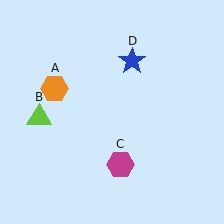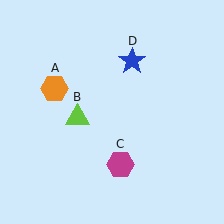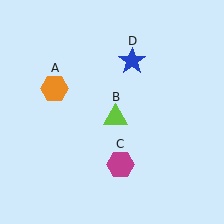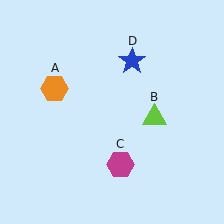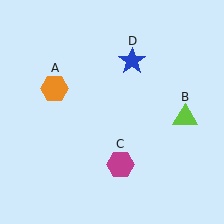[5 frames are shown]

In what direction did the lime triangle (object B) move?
The lime triangle (object B) moved right.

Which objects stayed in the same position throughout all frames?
Orange hexagon (object A) and magenta hexagon (object C) and blue star (object D) remained stationary.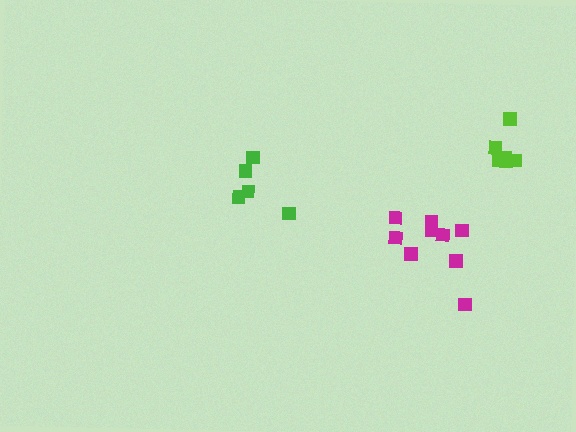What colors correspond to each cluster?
The clusters are colored: lime, magenta, green.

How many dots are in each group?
Group 1: 6 dots, Group 2: 9 dots, Group 3: 5 dots (20 total).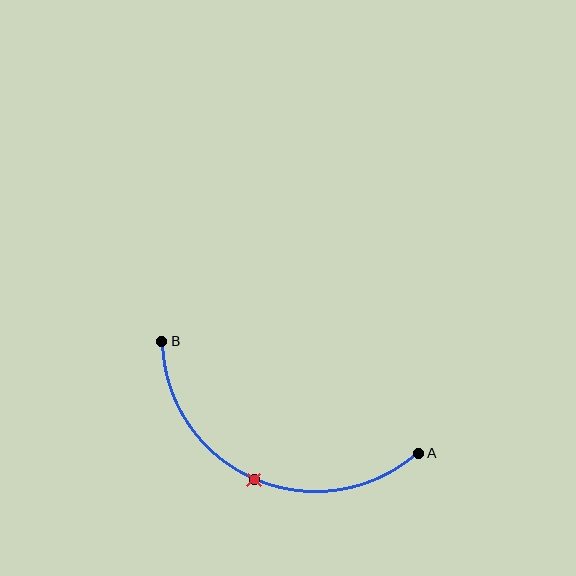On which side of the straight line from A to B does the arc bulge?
The arc bulges below the straight line connecting A and B.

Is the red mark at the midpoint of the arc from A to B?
Yes. The red mark lies on the arc at equal arc-length from both A and B — it is the arc midpoint.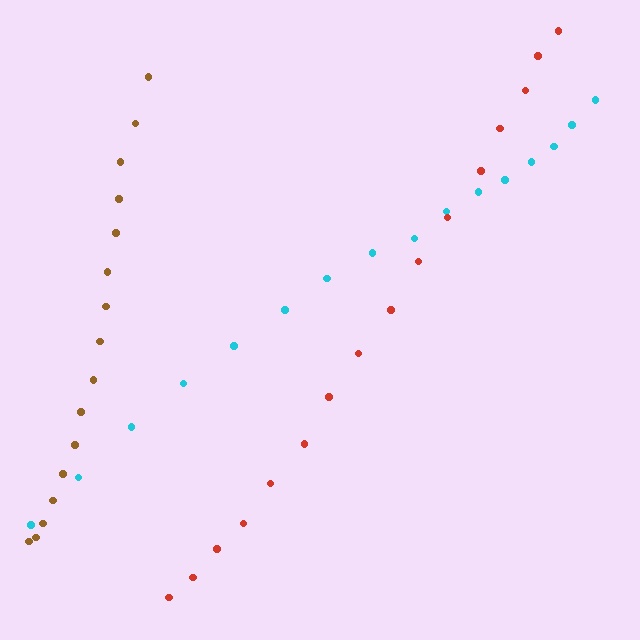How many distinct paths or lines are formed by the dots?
There are 3 distinct paths.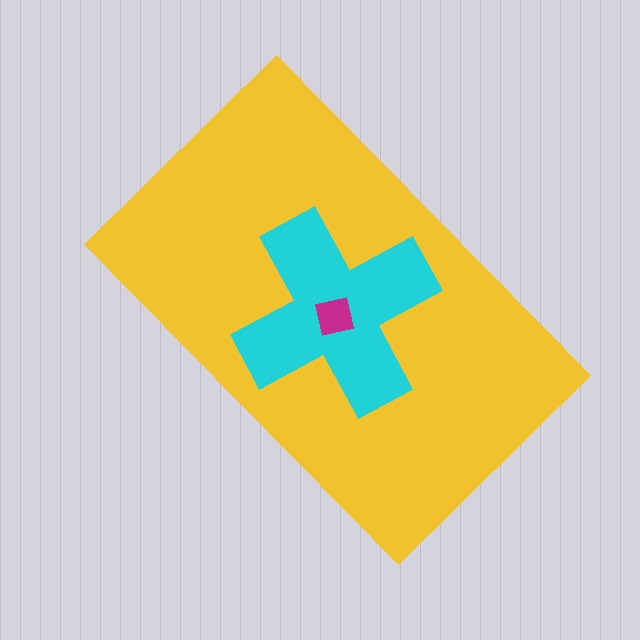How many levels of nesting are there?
3.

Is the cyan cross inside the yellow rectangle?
Yes.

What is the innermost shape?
The magenta square.